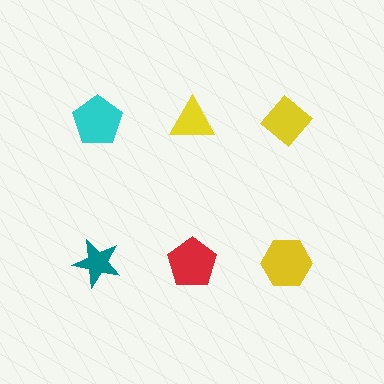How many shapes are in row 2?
3 shapes.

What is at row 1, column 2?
A yellow triangle.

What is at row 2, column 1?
A teal star.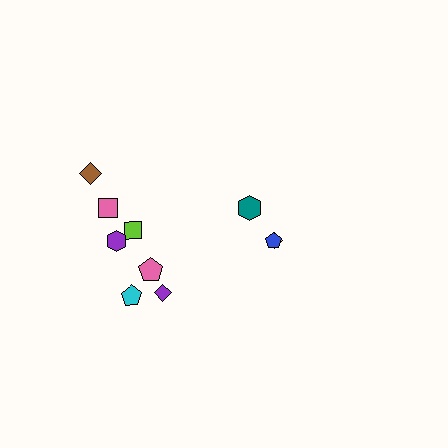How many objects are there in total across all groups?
There are 10 objects.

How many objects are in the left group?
There are 7 objects.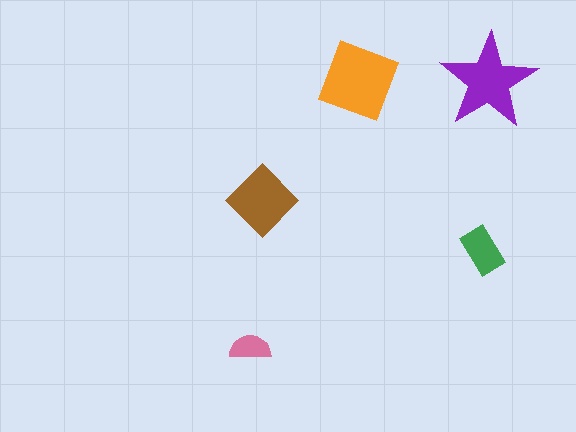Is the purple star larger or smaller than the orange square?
Smaller.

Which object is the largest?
The orange square.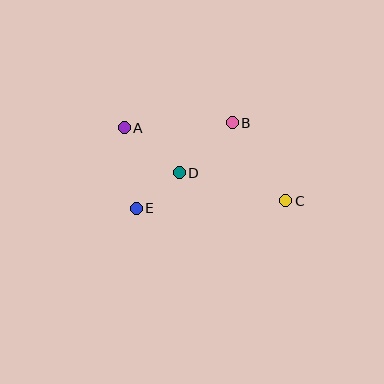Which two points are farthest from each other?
Points A and C are farthest from each other.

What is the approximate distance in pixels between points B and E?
The distance between B and E is approximately 129 pixels.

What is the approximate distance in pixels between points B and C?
The distance between B and C is approximately 95 pixels.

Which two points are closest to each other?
Points D and E are closest to each other.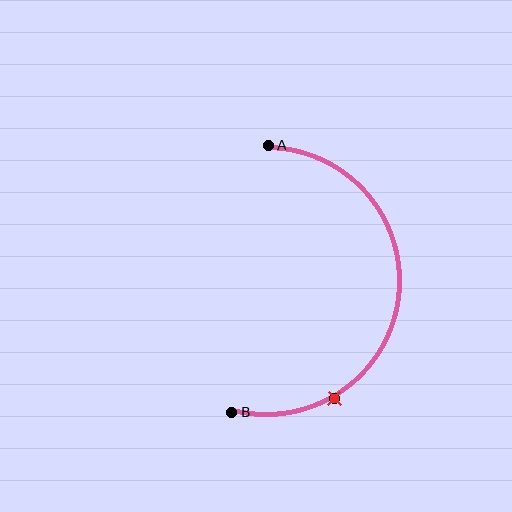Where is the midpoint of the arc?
The arc midpoint is the point on the curve farthest from the straight line joining A and B. It sits to the right of that line.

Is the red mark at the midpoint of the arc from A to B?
No. The red mark lies on the arc but is closer to endpoint B. The arc midpoint would be at the point on the curve equidistant along the arc from both A and B.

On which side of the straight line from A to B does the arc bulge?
The arc bulges to the right of the straight line connecting A and B.